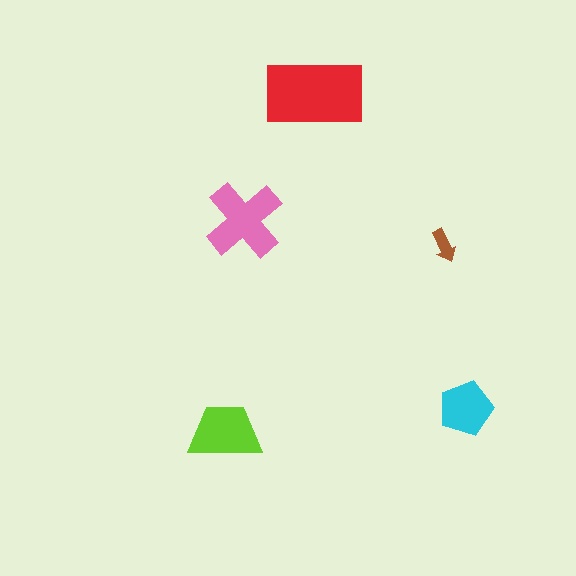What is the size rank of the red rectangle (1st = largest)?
1st.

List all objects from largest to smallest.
The red rectangle, the pink cross, the lime trapezoid, the cyan pentagon, the brown arrow.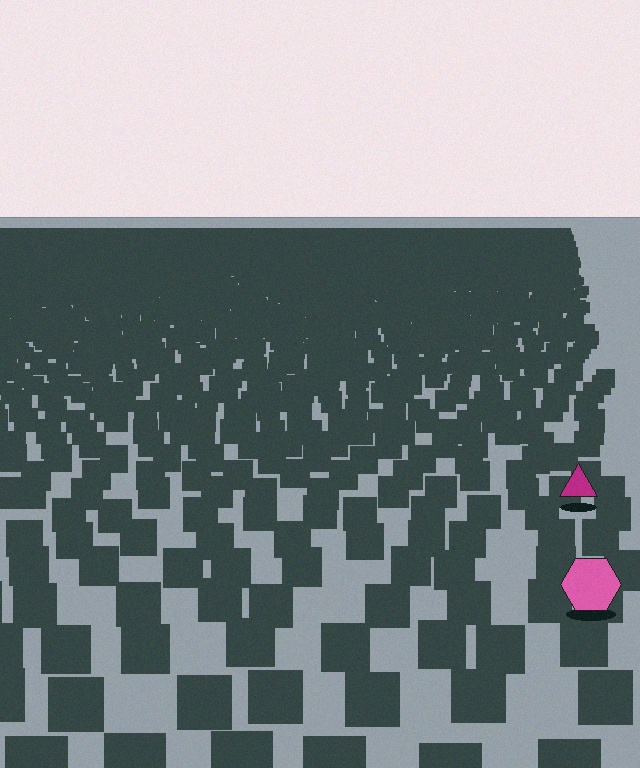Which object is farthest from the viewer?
The magenta triangle is farthest from the viewer. It appears smaller and the ground texture around it is denser.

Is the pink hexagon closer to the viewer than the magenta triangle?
Yes. The pink hexagon is closer — you can tell from the texture gradient: the ground texture is coarser near it.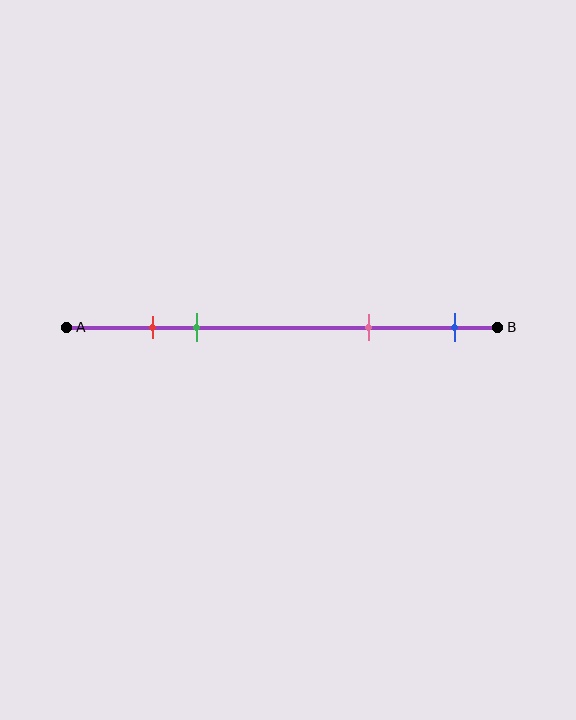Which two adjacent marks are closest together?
The red and green marks are the closest adjacent pair.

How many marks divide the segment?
There are 4 marks dividing the segment.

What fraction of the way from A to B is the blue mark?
The blue mark is approximately 90% (0.9) of the way from A to B.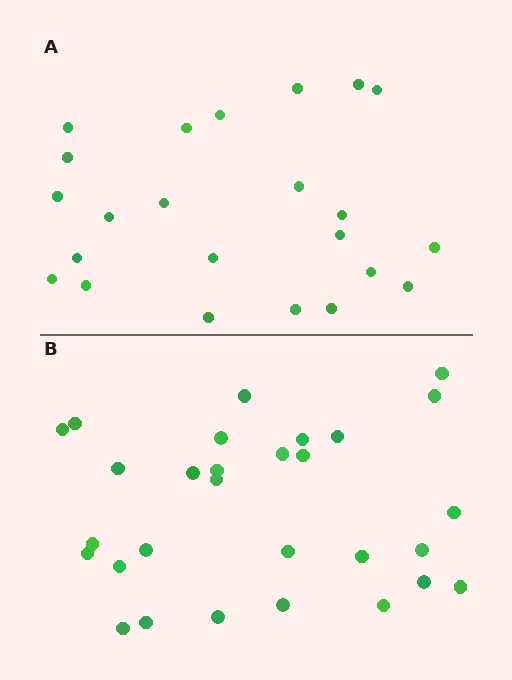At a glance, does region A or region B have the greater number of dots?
Region B (the bottom region) has more dots.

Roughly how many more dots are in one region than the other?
Region B has about 6 more dots than region A.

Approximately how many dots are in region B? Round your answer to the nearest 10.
About 30 dots. (The exact count is 29, which rounds to 30.)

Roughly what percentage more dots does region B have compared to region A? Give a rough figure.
About 25% more.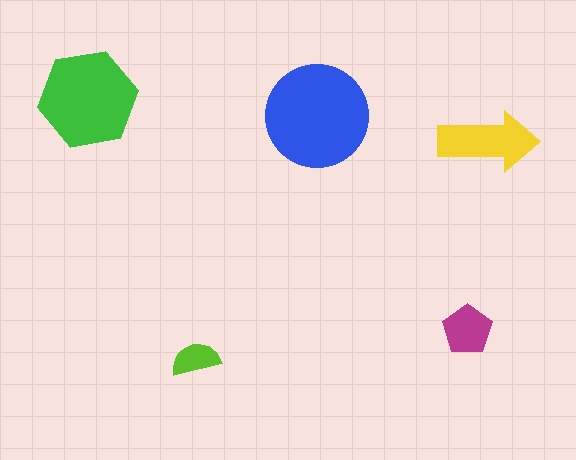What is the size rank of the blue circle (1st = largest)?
1st.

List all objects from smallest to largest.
The lime semicircle, the magenta pentagon, the yellow arrow, the green hexagon, the blue circle.